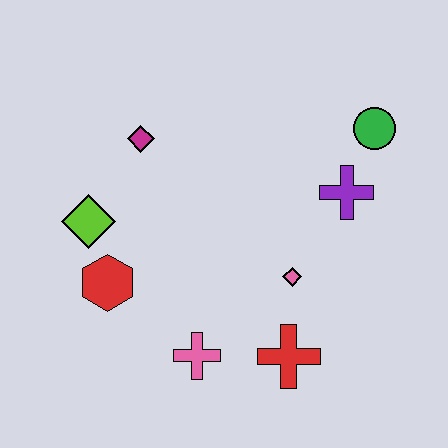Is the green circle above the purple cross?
Yes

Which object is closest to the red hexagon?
The lime diamond is closest to the red hexagon.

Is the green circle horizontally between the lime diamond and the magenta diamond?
No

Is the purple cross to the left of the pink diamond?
No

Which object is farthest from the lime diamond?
The green circle is farthest from the lime diamond.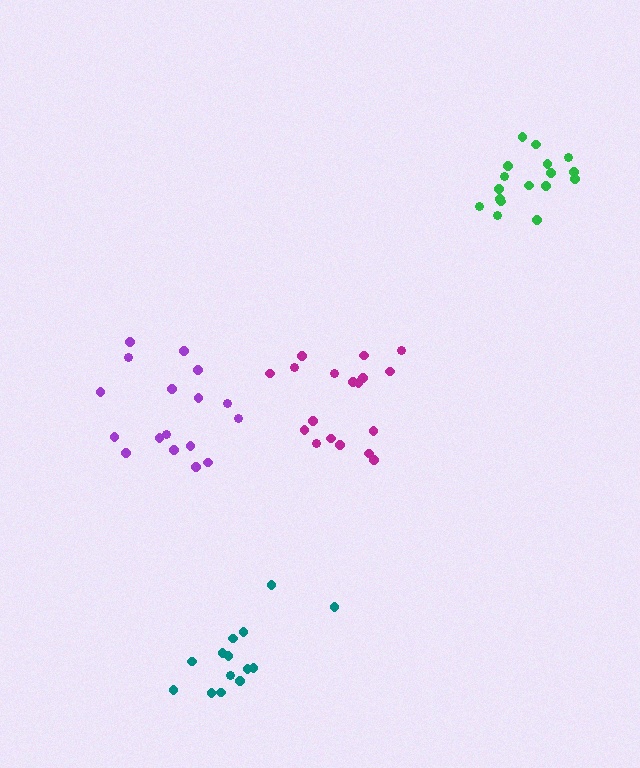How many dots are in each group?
Group 1: 18 dots, Group 2: 17 dots, Group 3: 17 dots, Group 4: 14 dots (66 total).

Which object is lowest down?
The teal cluster is bottommost.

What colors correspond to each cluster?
The clusters are colored: magenta, green, purple, teal.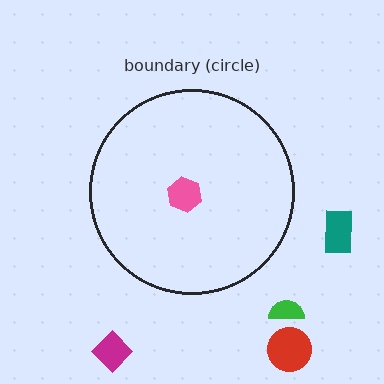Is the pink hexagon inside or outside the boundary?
Inside.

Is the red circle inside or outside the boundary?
Outside.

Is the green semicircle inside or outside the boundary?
Outside.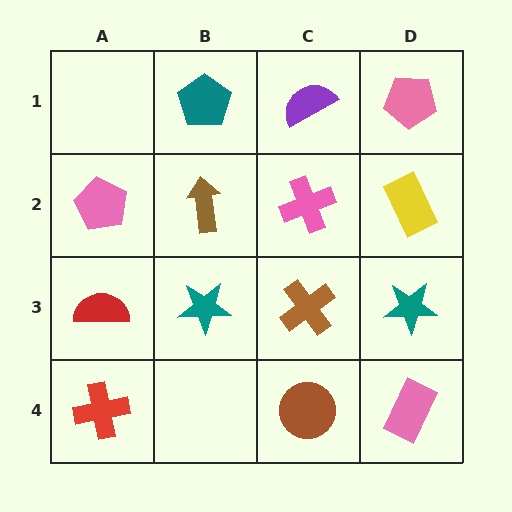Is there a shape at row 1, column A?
No, that cell is empty.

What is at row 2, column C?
A pink cross.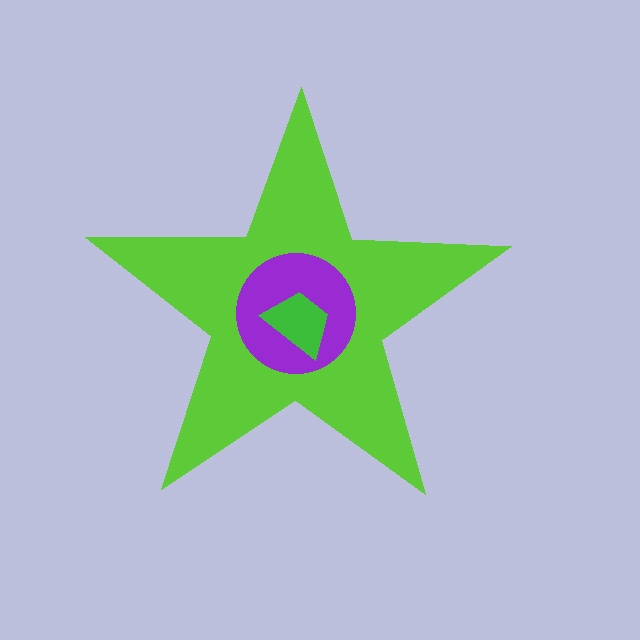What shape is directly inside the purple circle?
The green trapezoid.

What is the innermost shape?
The green trapezoid.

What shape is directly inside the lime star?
The purple circle.